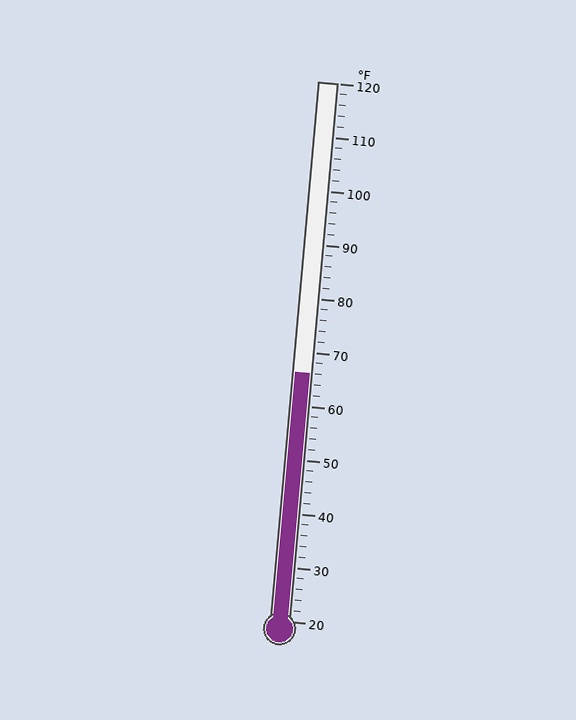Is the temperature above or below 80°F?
The temperature is below 80°F.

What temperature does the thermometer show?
The thermometer shows approximately 66°F.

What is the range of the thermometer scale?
The thermometer scale ranges from 20°F to 120°F.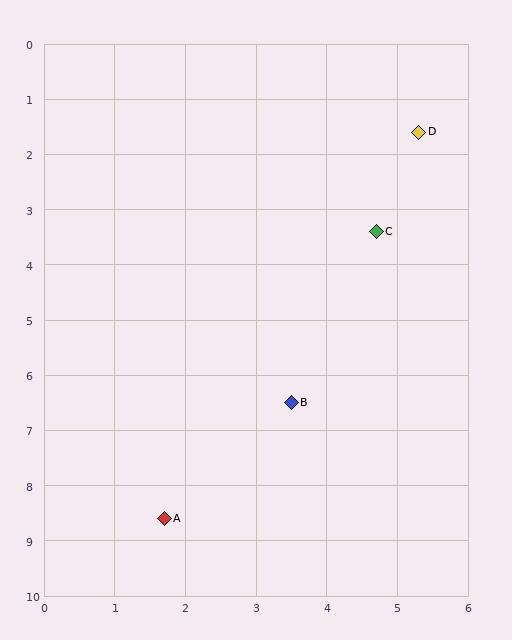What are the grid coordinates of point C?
Point C is at approximately (4.7, 3.4).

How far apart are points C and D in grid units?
Points C and D are about 1.9 grid units apart.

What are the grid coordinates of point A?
Point A is at approximately (1.7, 8.6).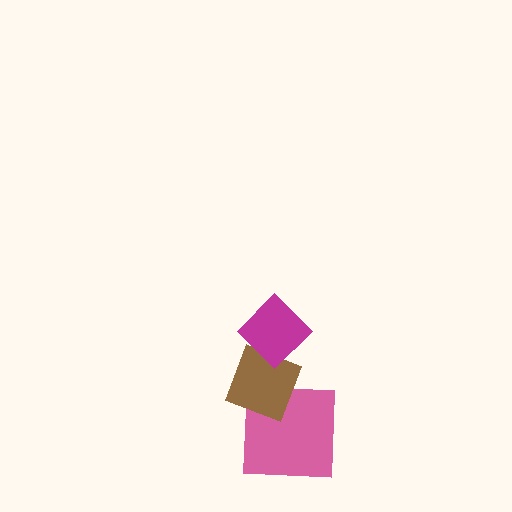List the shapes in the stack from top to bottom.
From top to bottom: the magenta diamond, the brown diamond, the pink square.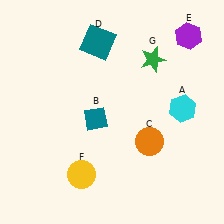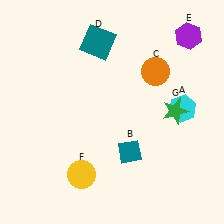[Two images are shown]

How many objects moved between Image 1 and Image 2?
3 objects moved between the two images.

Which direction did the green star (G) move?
The green star (G) moved down.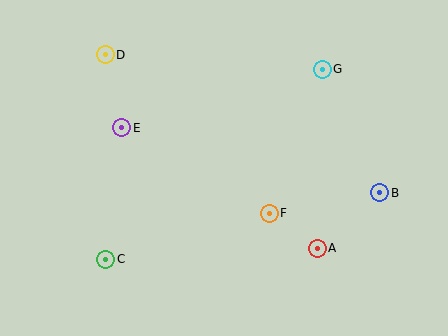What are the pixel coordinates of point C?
Point C is at (106, 259).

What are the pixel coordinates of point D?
Point D is at (105, 55).